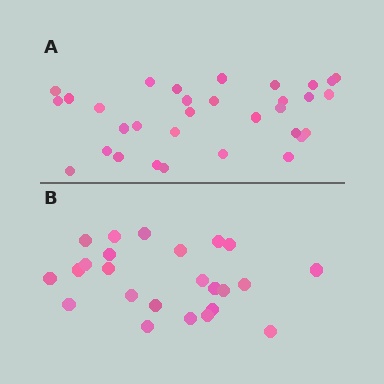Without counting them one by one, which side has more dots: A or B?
Region A (the top region) has more dots.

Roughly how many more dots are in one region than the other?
Region A has roughly 8 or so more dots than region B.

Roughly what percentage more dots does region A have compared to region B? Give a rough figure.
About 35% more.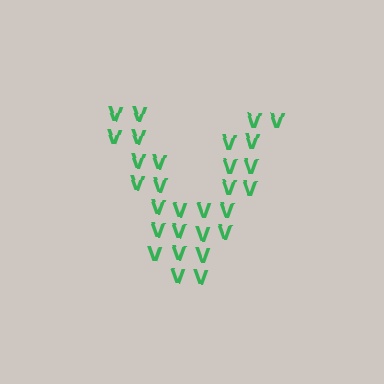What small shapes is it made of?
It is made of small letter V's.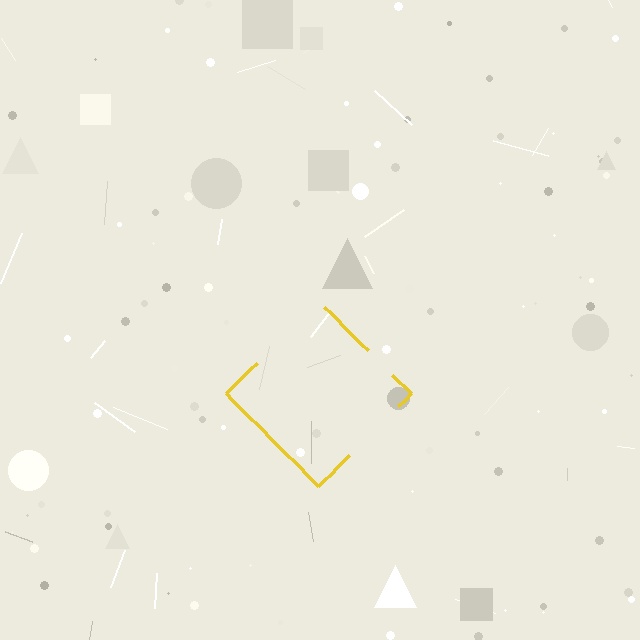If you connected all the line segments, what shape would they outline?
They would outline a diamond.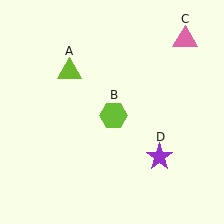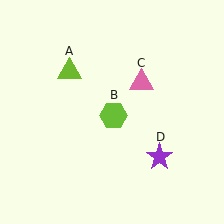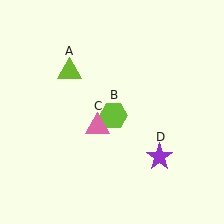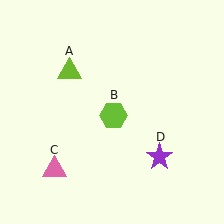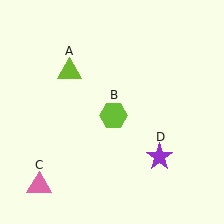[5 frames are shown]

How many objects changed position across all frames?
1 object changed position: pink triangle (object C).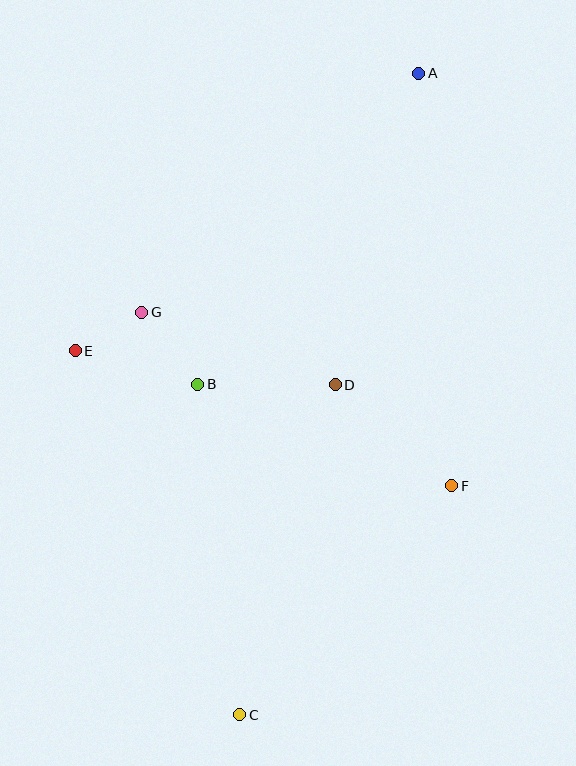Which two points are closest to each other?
Points E and G are closest to each other.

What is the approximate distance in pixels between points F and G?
The distance between F and G is approximately 355 pixels.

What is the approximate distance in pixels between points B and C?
The distance between B and C is approximately 333 pixels.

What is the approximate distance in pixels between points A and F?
The distance between A and F is approximately 413 pixels.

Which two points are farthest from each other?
Points A and C are farthest from each other.